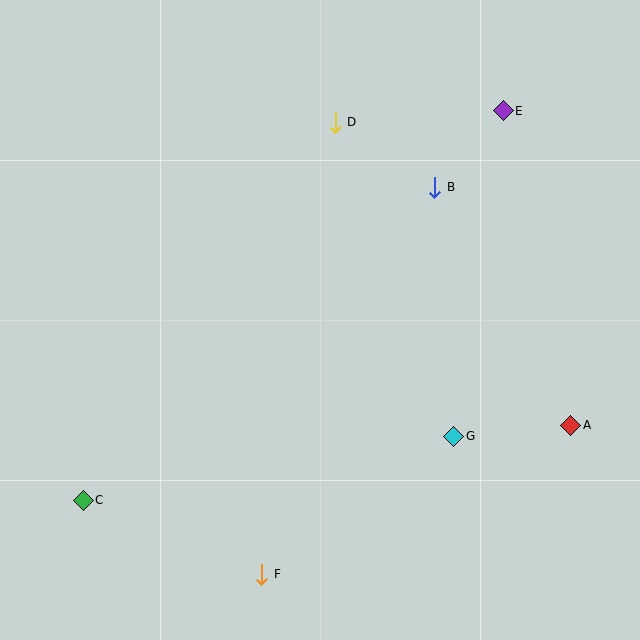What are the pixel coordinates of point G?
Point G is at (454, 436).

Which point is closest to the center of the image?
Point B at (435, 187) is closest to the center.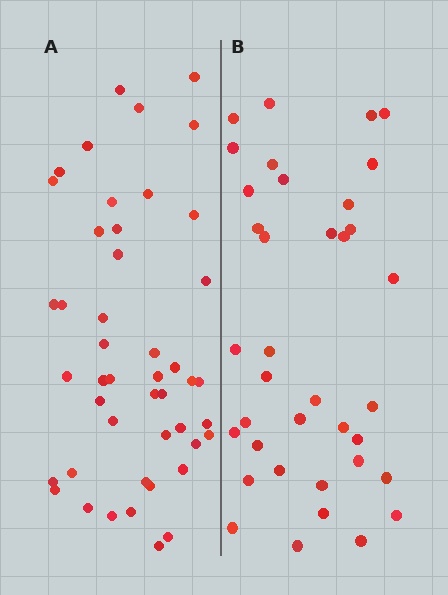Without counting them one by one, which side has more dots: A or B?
Region A (the left region) has more dots.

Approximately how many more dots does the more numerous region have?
Region A has roughly 8 or so more dots than region B.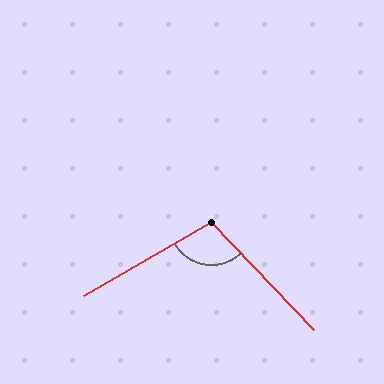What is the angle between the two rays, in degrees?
Approximately 104 degrees.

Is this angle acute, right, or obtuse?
It is obtuse.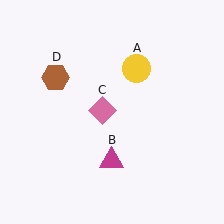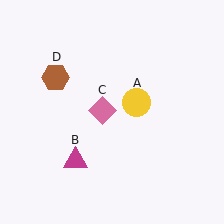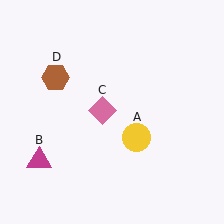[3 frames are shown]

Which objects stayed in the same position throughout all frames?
Pink diamond (object C) and brown hexagon (object D) remained stationary.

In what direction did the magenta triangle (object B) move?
The magenta triangle (object B) moved left.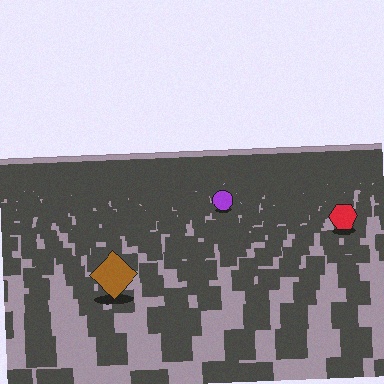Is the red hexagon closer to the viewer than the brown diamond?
No. The brown diamond is closer — you can tell from the texture gradient: the ground texture is coarser near it.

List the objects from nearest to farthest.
From nearest to farthest: the brown diamond, the red hexagon, the purple circle.